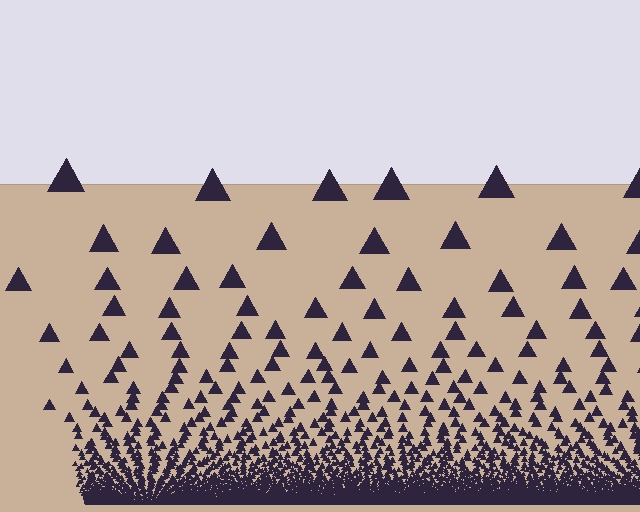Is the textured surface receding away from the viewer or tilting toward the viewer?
The surface appears to tilt toward the viewer. Texture elements get larger and sparser toward the top.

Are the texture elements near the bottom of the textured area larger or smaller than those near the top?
Smaller. The gradient is inverted — elements near the bottom are smaller and denser.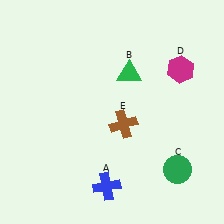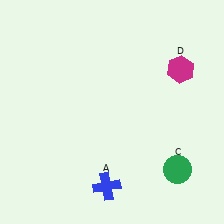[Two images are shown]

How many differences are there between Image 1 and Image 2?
There are 2 differences between the two images.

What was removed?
The brown cross (E), the green triangle (B) were removed in Image 2.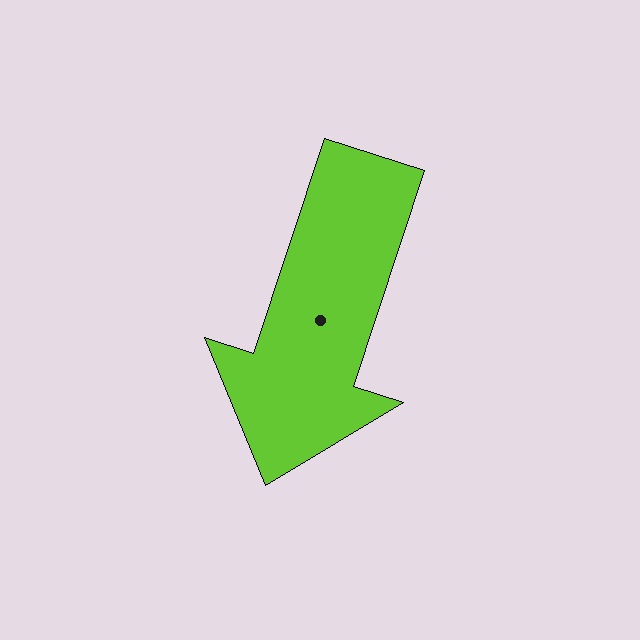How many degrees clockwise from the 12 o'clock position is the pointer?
Approximately 198 degrees.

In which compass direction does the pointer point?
South.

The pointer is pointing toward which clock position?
Roughly 7 o'clock.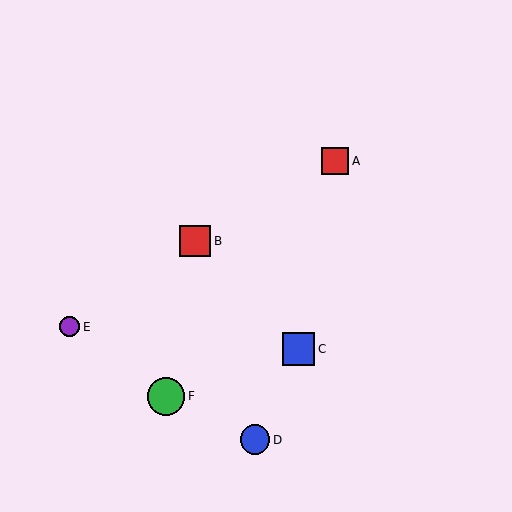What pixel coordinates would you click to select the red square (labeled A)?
Click at (335, 161) to select the red square A.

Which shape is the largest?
The green circle (labeled F) is the largest.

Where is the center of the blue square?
The center of the blue square is at (299, 349).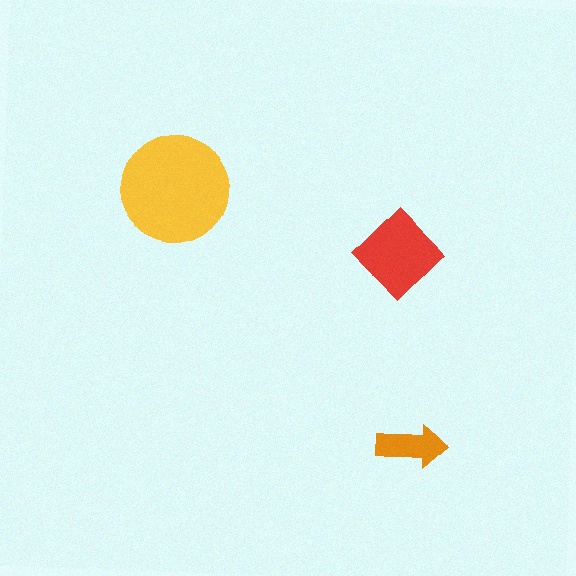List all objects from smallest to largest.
The orange arrow, the red diamond, the yellow circle.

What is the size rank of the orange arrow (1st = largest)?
3rd.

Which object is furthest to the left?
The yellow circle is leftmost.